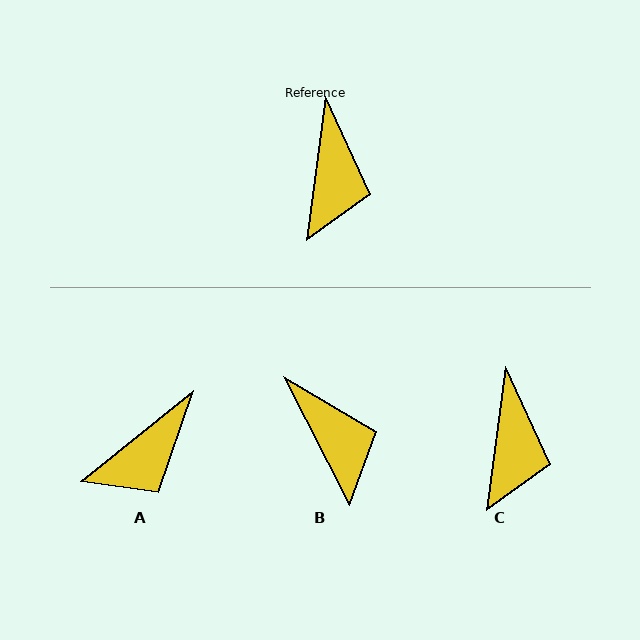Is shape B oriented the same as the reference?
No, it is off by about 35 degrees.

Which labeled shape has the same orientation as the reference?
C.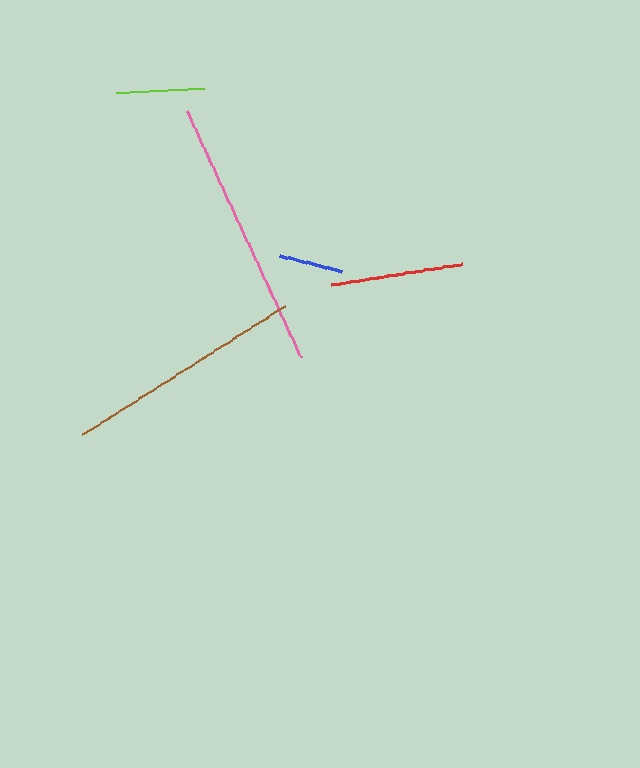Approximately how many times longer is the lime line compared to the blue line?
The lime line is approximately 1.4 times the length of the blue line.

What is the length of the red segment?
The red segment is approximately 132 pixels long.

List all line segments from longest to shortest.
From longest to shortest: pink, brown, red, lime, blue.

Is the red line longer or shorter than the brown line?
The brown line is longer than the red line.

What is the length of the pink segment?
The pink segment is approximately 271 pixels long.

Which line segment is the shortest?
The blue line is the shortest at approximately 64 pixels.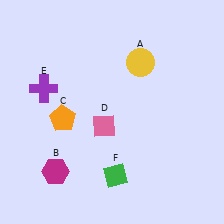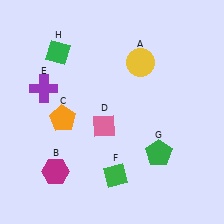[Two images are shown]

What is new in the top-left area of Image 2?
A green diamond (H) was added in the top-left area of Image 2.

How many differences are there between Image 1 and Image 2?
There are 2 differences between the two images.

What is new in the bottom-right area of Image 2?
A green pentagon (G) was added in the bottom-right area of Image 2.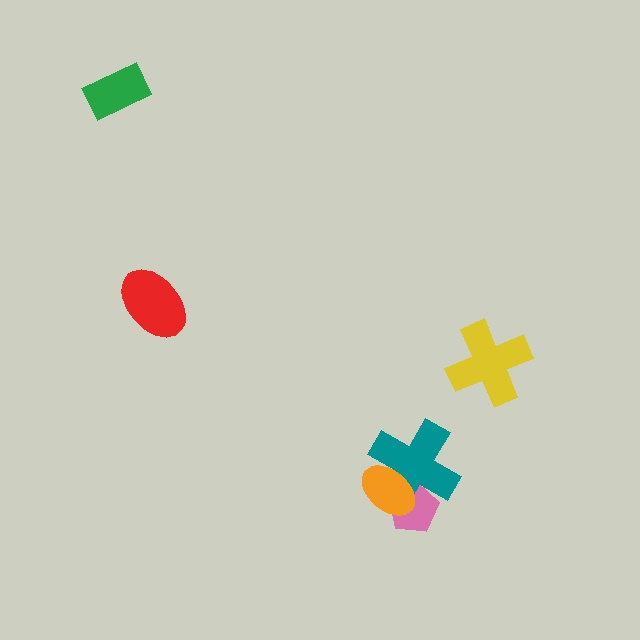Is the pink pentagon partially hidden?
Yes, it is partially covered by another shape.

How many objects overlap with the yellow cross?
0 objects overlap with the yellow cross.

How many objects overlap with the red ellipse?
0 objects overlap with the red ellipse.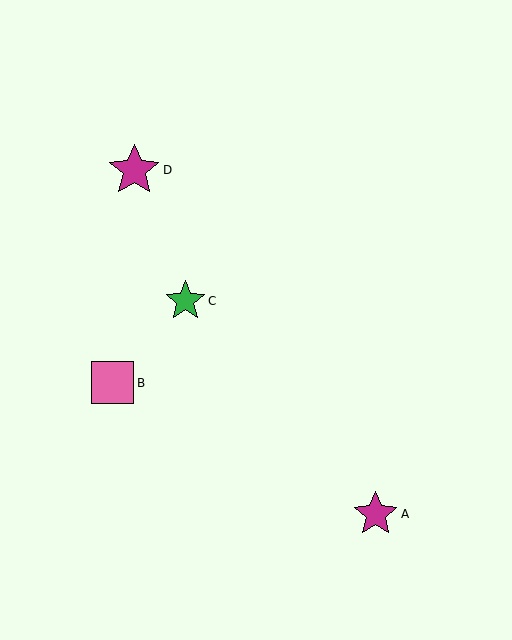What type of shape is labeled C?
Shape C is a green star.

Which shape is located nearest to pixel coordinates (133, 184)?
The magenta star (labeled D) at (134, 170) is nearest to that location.